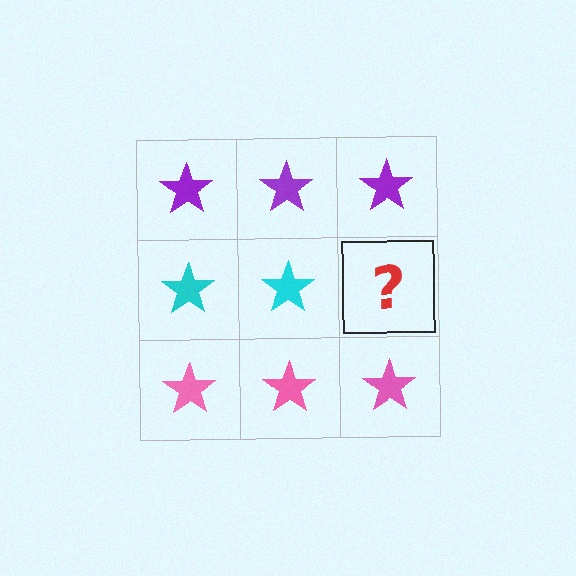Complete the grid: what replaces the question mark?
The question mark should be replaced with a cyan star.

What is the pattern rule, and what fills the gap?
The rule is that each row has a consistent color. The gap should be filled with a cyan star.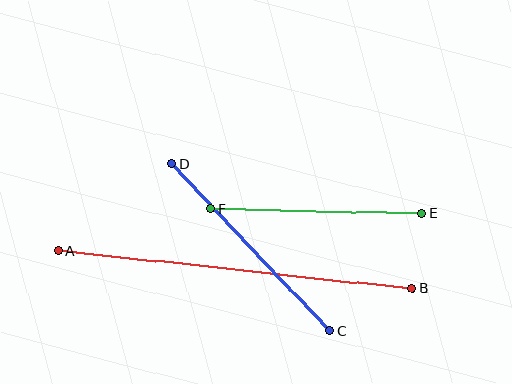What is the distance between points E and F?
The distance is approximately 211 pixels.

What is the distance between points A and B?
The distance is approximately 356 pixels.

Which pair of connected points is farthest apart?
Points A and B are farthest apart.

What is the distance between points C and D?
The distance is approximately 229 pixels.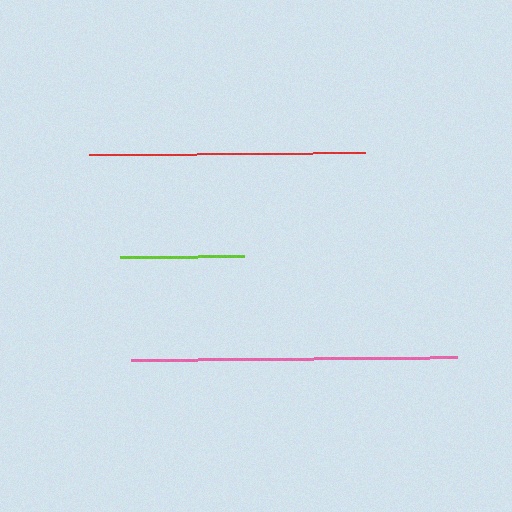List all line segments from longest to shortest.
From longest to shortest: pink, red, lime.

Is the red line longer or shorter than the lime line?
The red line is longer than the lime line.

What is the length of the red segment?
The red segment is approximately 276 pixels long.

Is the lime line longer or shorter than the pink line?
The pink line is longer than the lime line.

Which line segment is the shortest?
The lime line is the shortest at approximately 124 pixels.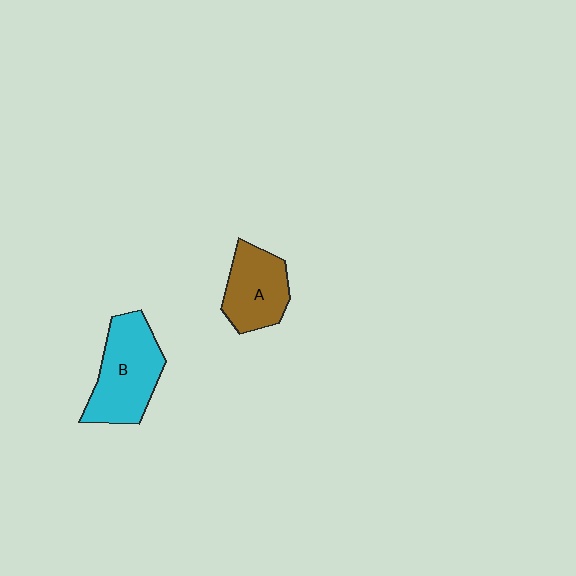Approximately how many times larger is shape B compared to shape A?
Approximately 1.3 times.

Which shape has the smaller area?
Shape A (brown).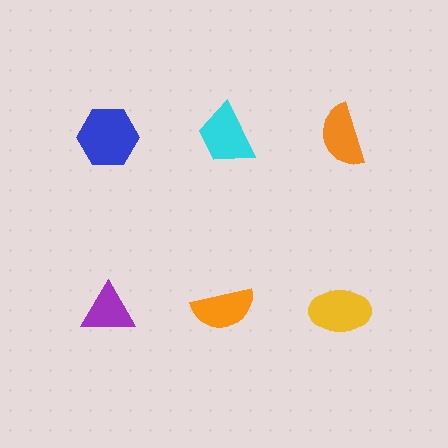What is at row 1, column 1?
A blue hexagon.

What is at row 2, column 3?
A yellow ellipse.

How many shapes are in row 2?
3 shapes.